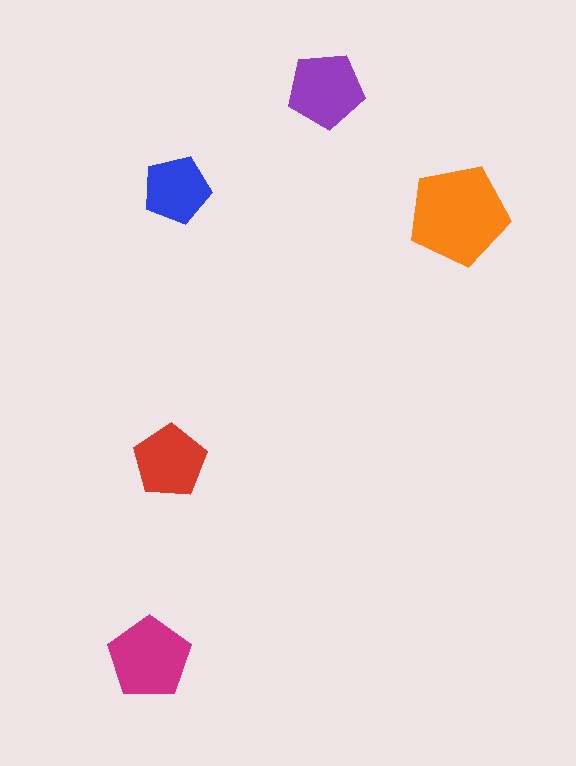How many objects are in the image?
There are 5 objects in the image.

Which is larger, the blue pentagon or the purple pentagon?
The purple one.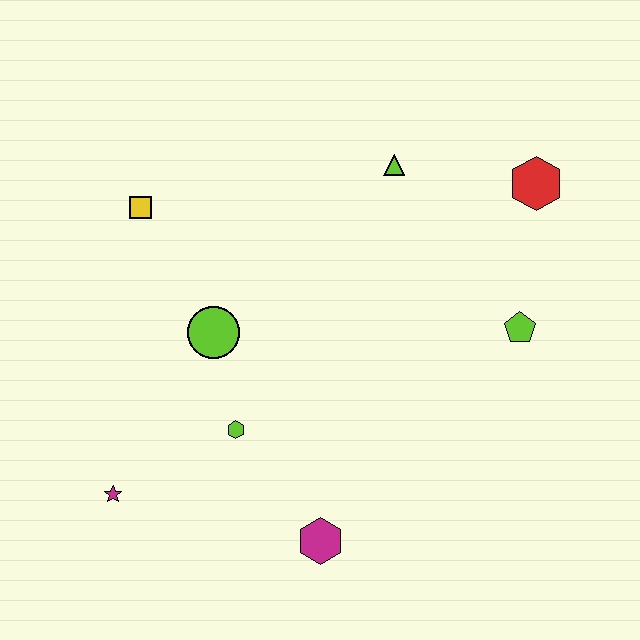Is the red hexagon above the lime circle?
Yes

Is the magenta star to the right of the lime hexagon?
No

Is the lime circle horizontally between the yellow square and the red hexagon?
Yes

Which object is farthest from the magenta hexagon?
The red hexagon is farthest from the magenta hexagon.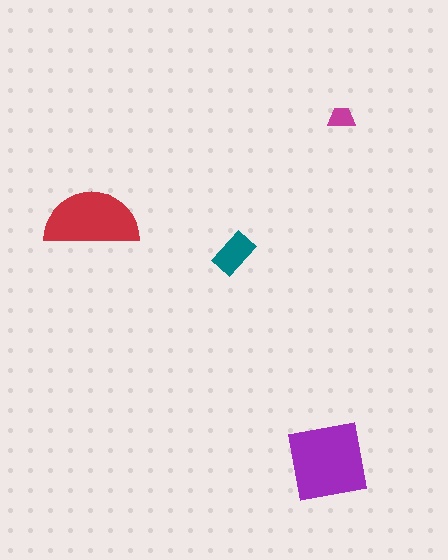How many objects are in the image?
There are 4 objects in the image.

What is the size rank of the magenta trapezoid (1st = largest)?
4th.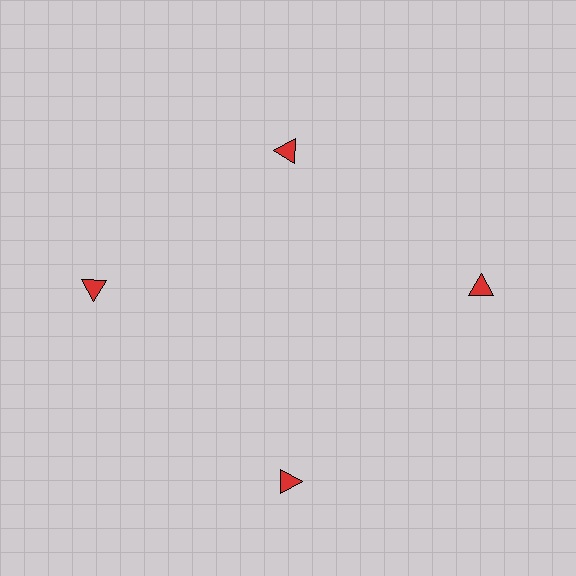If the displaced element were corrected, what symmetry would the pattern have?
It would have 4-fold rotational symmetry — the pattern would map onto itself every 90 degrees.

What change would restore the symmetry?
The symmetry would be restored by moving it outward, back onto the ring so that all 4 triangles sit at equal angles and equal distance from the center.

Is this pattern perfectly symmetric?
No. The 4 red triangles are arranged in a ring, but one element near the 12 o'clock position is pulled inward toward the center, breaking the 4-fold rotational symmetry.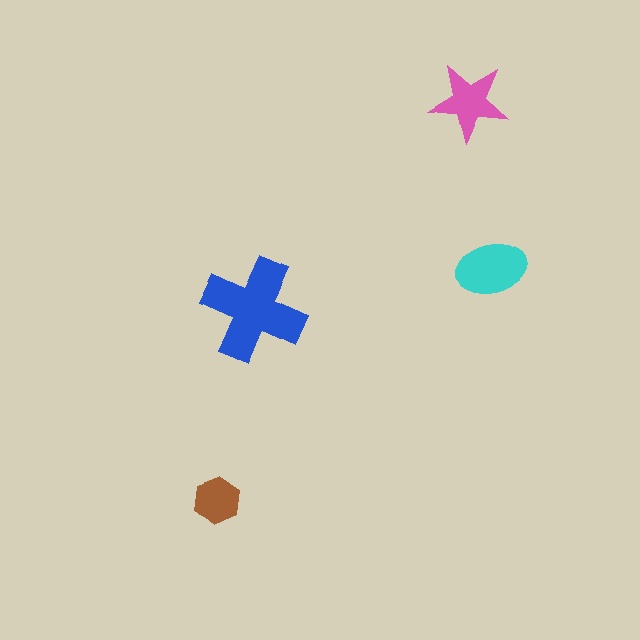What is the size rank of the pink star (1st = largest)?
3rd.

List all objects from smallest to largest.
The brown hexagon, the pink star, the cyan ellipse, the blue cross.